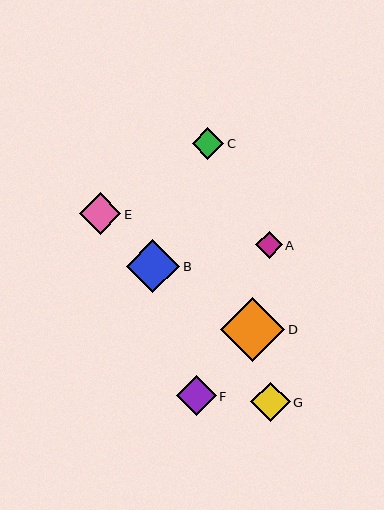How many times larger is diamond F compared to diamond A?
Diamond F is approximately 1.5 times the size of diamond A.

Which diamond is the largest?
Diamond D is the largest with a size of approximately 64 pixels.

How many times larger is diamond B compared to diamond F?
Diamond B is approximately 1.4 times the size of diamond F.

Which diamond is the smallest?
Diamond A is the smallest with a size of approximately 27 pixels.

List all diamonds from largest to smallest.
From largest to smallest: D, B, E, F, G, C, A.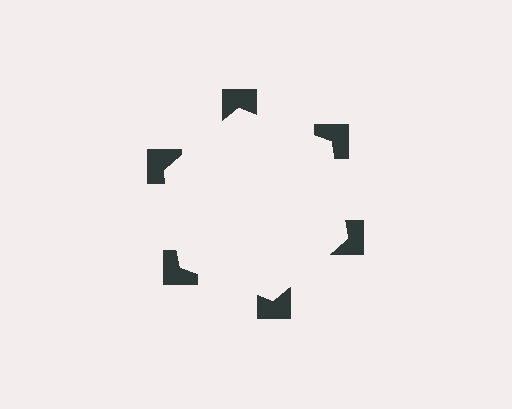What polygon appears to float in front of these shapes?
An illusory hexagon — its edges are inferred from the aligned wedge cuts in the notched squares, not physically drawn.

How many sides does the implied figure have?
6 sides.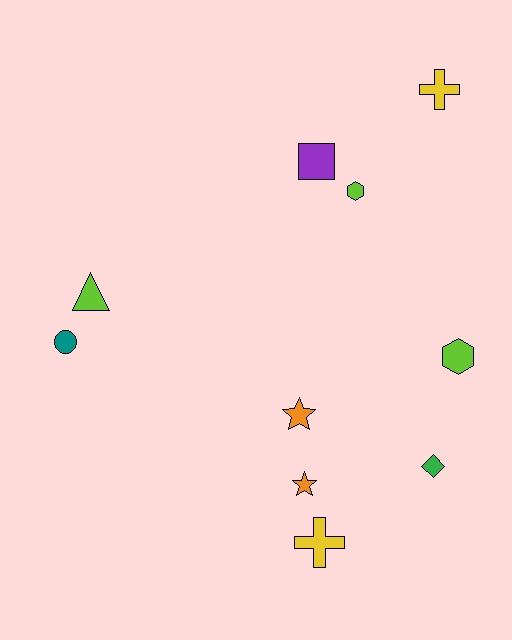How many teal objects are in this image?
There is 1 teal object.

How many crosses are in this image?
There are 2 crosses.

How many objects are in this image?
There are 10 objects.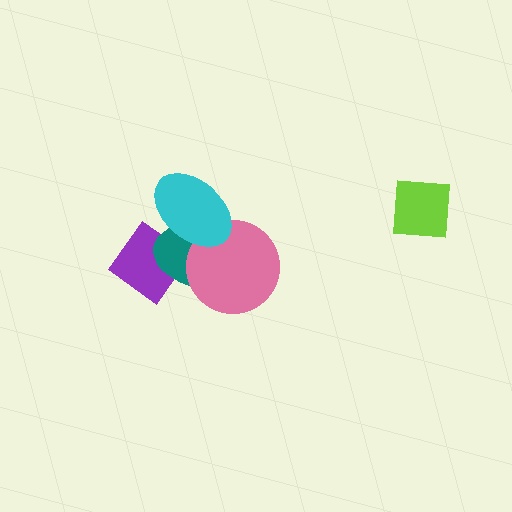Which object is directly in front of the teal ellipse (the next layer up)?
The pink circle is directly in front of the teal ellipse.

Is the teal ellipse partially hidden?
Yes, it is partially covered by another shape.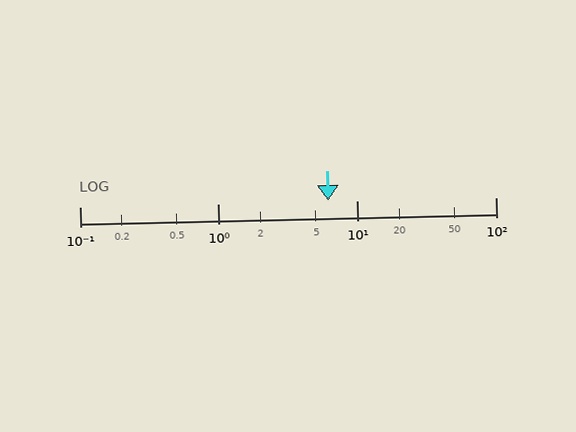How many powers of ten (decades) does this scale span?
The scale spans 3 decades, from 0.1 to 100.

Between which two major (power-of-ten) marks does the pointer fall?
The pointer is between 1 and 10.